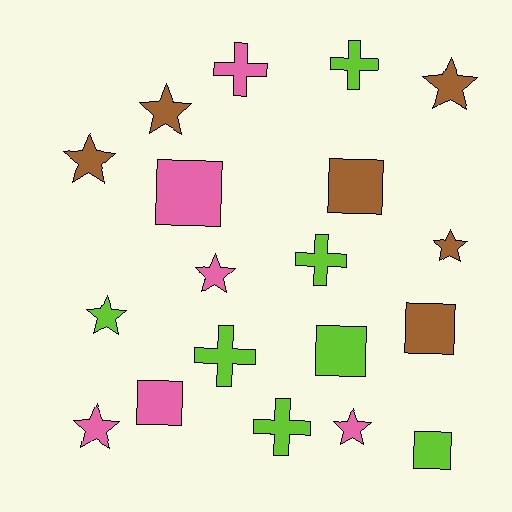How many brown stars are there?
There are 4 brown stars.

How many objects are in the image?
There are 19 objects.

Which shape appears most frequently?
Star, with 8 objects.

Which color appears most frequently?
Lime, with 7 objects.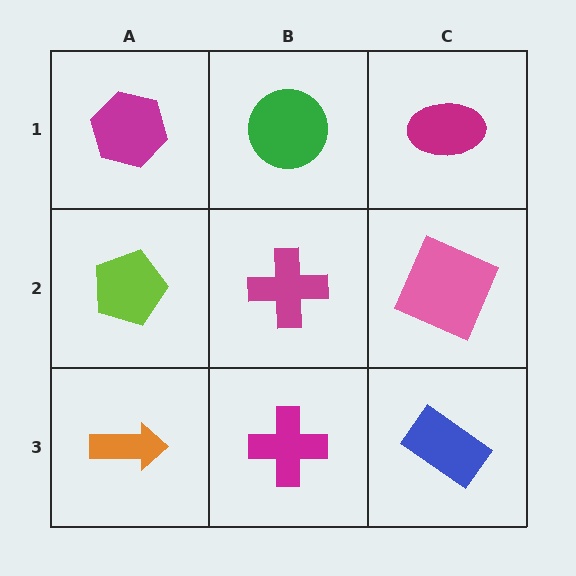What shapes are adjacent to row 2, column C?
A magenta ellipse (row 1, column C), a blue rectangle (row 3, column C), a magenta cross (row 2, column B).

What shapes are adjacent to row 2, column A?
A magenta hexagon (row 1, column A), an orange arrow (row 3, column A), a magenta cross (row 2, column B).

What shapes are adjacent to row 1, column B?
A magenta cross (row 2, column B), a magenta hexagon (row 1, column A), a magenta ellipse (row 1, column C).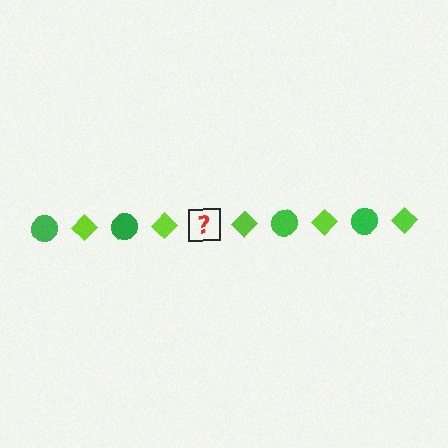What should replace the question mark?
The question mark should be replaced with a green circle.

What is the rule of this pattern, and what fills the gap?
The rule is that the pattern alternates between green circle and lime diamond. The gap should be filled with a green circle.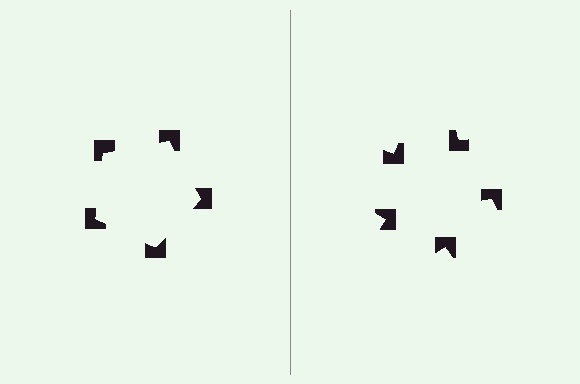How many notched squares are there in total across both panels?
10 — 5 on each side.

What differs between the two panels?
The notched squares are positioned identically on both sides; only the wedge orientations differ. On the left they align to a pentagon; on the right they are misaligned.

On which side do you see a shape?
An illusory pentagon appears on the left side. On the right side the wedge cuts are rotated, so no coherent shape forms.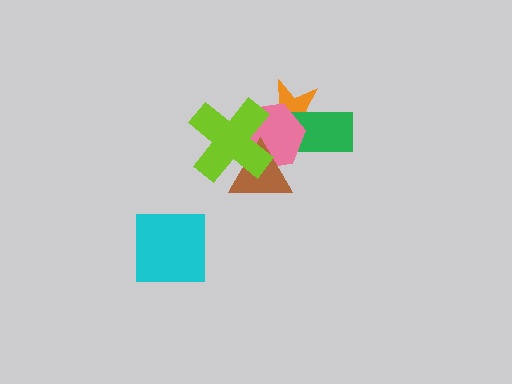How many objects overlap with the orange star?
3 objects overlap with the orange star.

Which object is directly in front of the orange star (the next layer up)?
The green rectangle is directly in front of the orange star.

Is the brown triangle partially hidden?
Yes, it is partially covered by another shape.